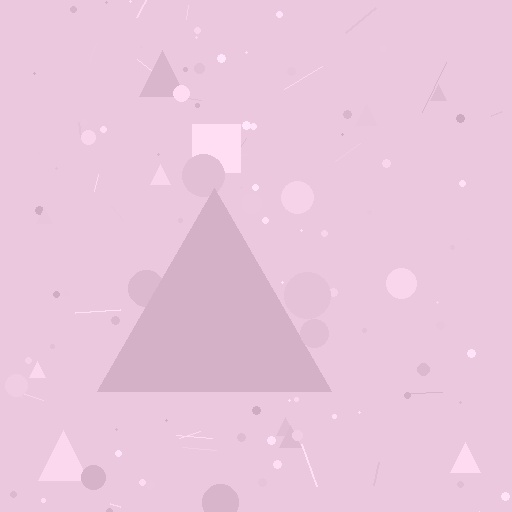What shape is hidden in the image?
A triangle is hidden in the image.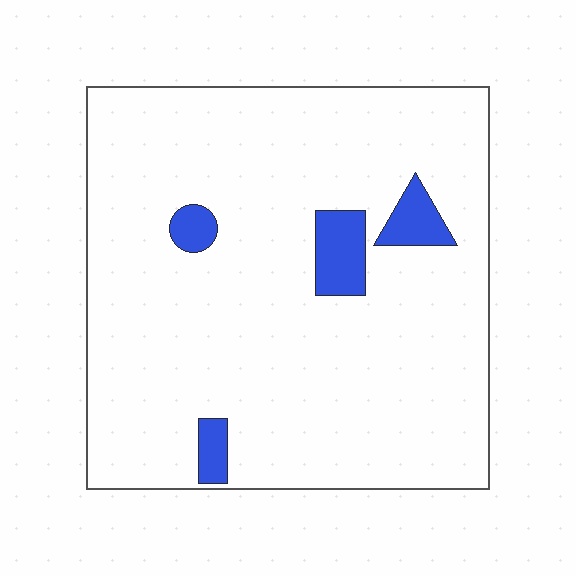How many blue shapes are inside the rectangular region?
4.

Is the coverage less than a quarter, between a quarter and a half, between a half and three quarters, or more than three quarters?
Less than a quarter.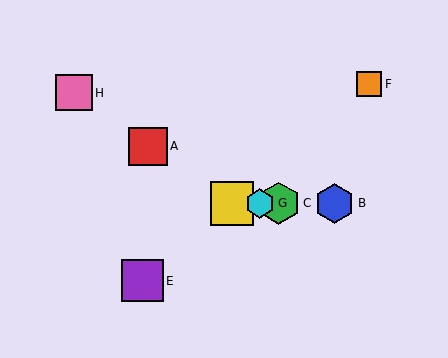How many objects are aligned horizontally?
4 objects (B, C, D, G) are aligned horizontally.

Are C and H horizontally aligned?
No, C is at y≈203 and H is at y≈93.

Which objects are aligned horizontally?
Objects B, C, D, G are aligned horizontally.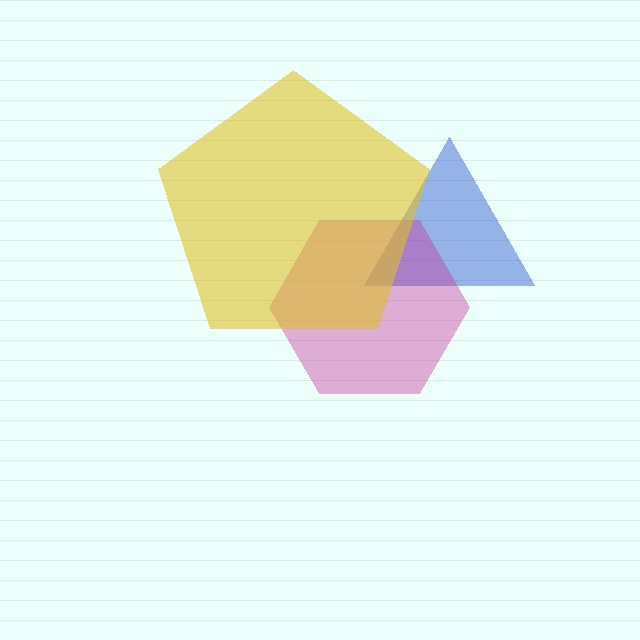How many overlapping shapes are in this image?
There are 3 overlapping shapes in the image.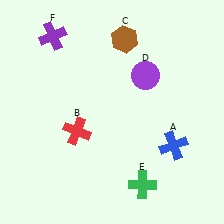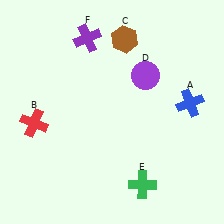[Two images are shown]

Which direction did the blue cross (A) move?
The blue cross (A) moved up.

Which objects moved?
The objects that moved are: the blue cross (A), the red cross (B), the purple cross (F).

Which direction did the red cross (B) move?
The red cross (B) moved left.